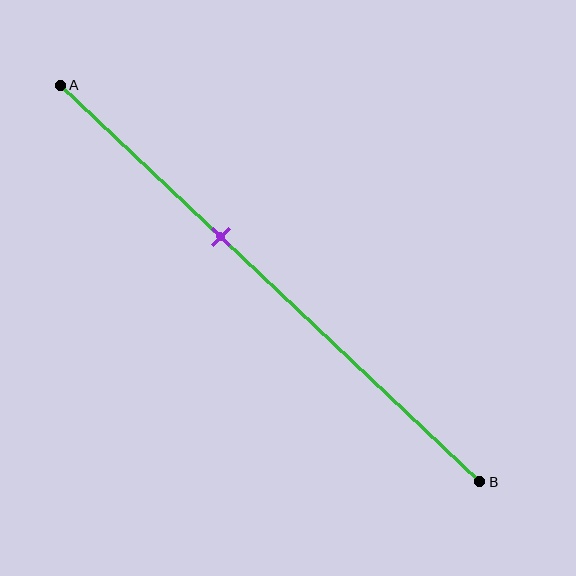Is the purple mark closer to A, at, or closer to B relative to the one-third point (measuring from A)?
The purple mark is closer to point B than the one-third point of segment AB.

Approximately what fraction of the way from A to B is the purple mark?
The purple mark is approximately 40% of the way from A to B.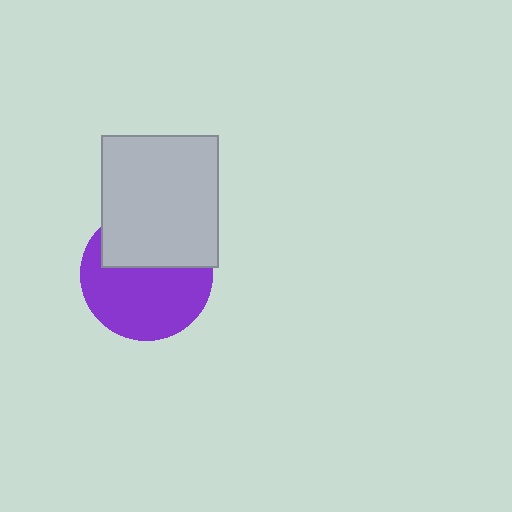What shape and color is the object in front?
The object in front is a light gray rectangle.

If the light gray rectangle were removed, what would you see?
You would see the complete purple circle.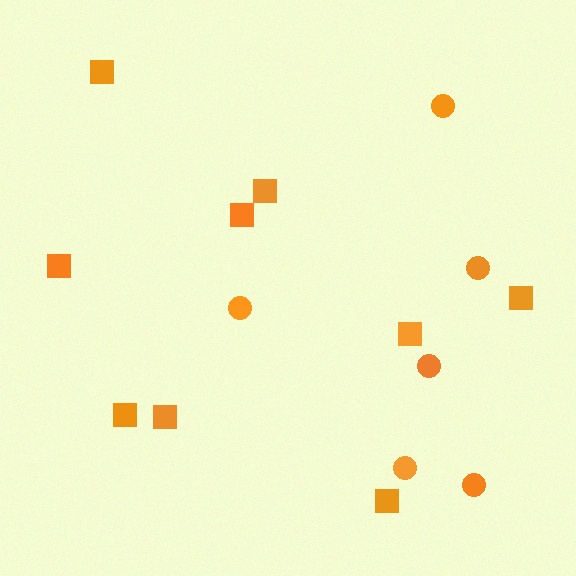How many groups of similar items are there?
There are 2 groups: one group of circles (6) and one group of squares (9).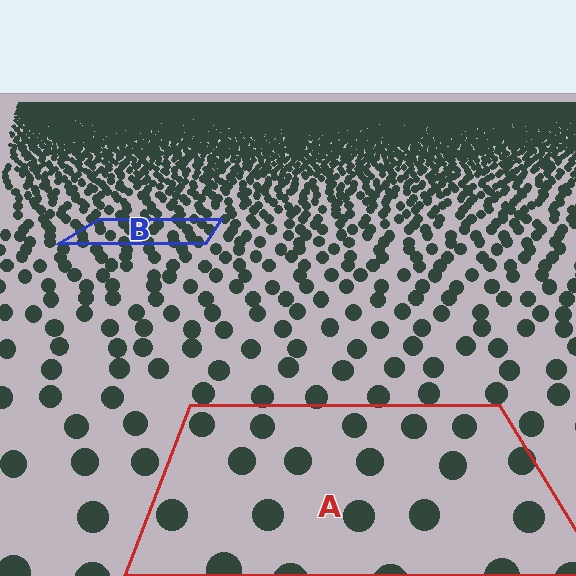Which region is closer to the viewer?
Region A is closer. The texture elements there are larger and more spread out.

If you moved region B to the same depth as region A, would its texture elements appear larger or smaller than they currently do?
They would appear larger. At a closer depth, the same texture elements are projected at a bigger on-screen size.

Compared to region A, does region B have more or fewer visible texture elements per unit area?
Region B has more texture elements per unit area — they are packed more densely because it is farther away.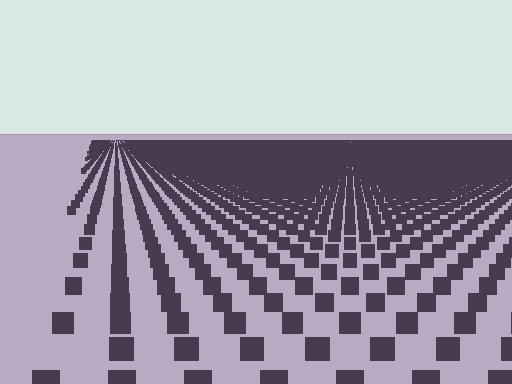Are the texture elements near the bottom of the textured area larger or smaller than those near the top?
Larger. Near the bottom, elements are closer to the viewer and appear at a bigger on-screen size.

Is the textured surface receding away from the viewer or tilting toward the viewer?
The surface is receding away from the viewer. Texture elements get smaller and denser toward the top.